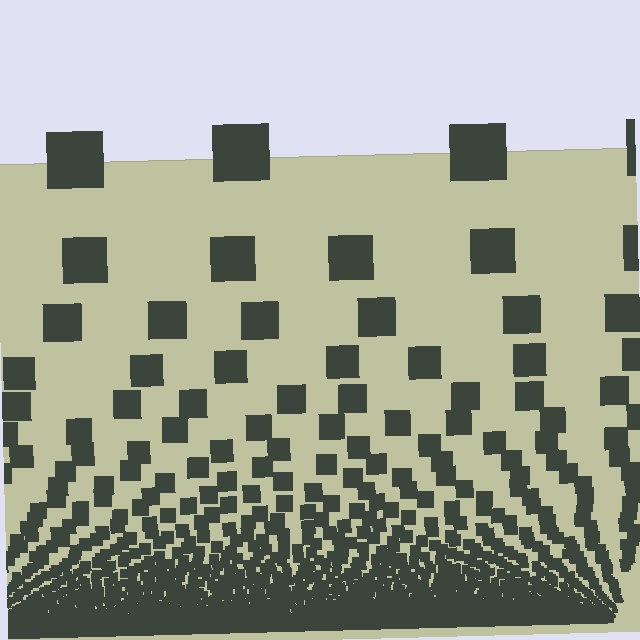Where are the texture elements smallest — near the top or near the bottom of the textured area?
Near the bottom.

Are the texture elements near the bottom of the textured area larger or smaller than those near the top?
Smaller. The gradient is inverted — elements near the bottom are smaller and denser.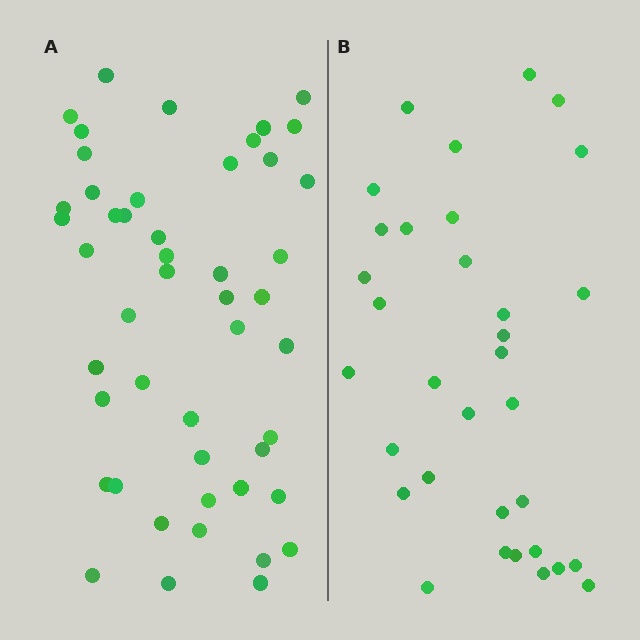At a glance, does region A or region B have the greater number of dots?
Region A (the left region) has more dots.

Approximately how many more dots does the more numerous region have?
Region A has approximately 15 more dots than region B.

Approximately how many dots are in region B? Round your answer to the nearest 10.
About 30 dots. (The exact count is 33, which rounds to 30.)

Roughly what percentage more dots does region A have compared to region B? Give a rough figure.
About 45% more.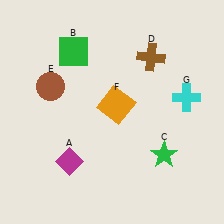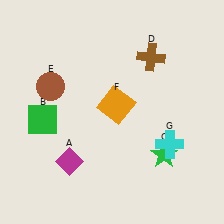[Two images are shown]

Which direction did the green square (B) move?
The green square (B) moved down.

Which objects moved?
The objects that moved are: the green square (B), the cyan cross (G).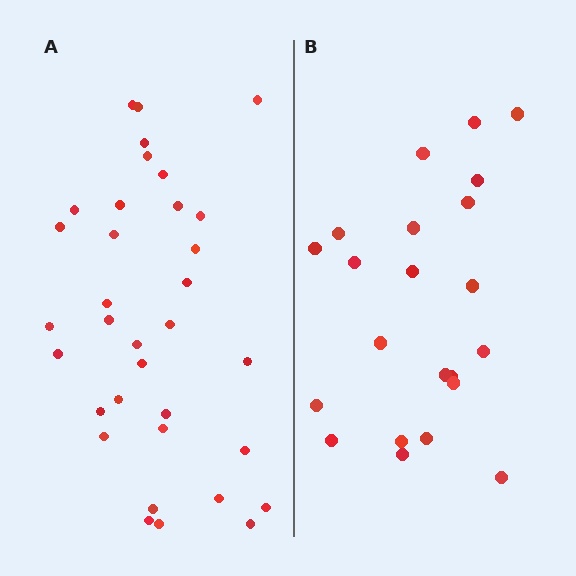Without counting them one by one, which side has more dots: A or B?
Region A (the left region) has more dots.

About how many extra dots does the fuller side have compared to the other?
Region A has roughly 12 or so more dots than region B.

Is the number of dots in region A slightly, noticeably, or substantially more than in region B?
Region A has substantially more. The ratio is roughly 1.5 to 1.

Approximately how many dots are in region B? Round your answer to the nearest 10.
About 20 dots. (The exact count is 22, which rounds to 20.)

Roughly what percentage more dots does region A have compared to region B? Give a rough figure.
About 55% more.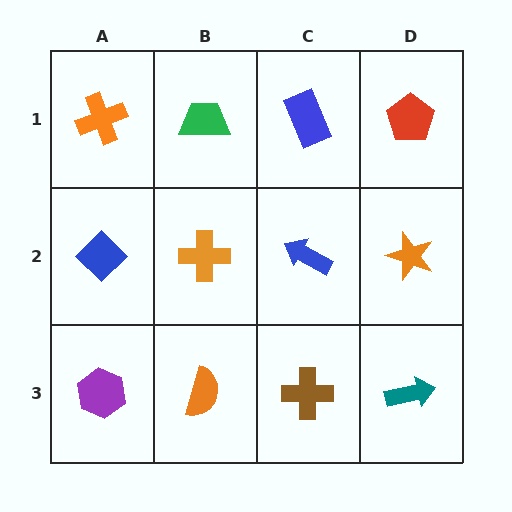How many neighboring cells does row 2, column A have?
3.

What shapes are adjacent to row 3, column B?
An orange cross (row 2, column B), a purple hexagon (row 3, column A), a brown cross (row 3, column C).